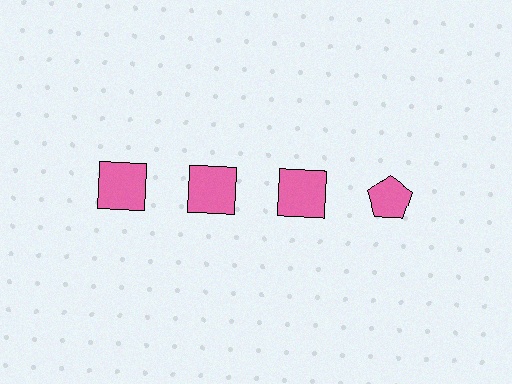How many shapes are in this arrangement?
There are 4 shapes arranged in a grid pattern.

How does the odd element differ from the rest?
It has a different shape: pentagon instead of square.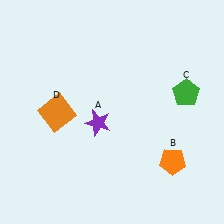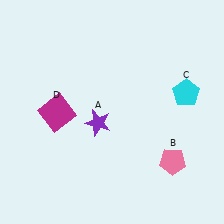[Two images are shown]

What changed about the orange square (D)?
In Image 1, D is orange. In Image 2, it changed to magenta.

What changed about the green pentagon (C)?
In Image 1, C is green. In Image 2, it changed to cyan.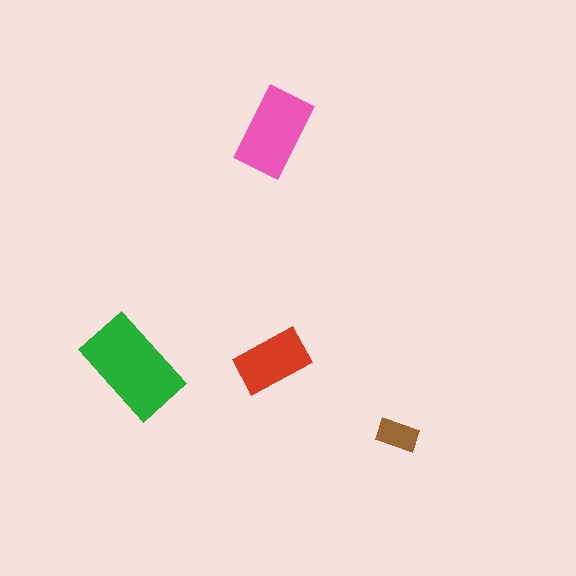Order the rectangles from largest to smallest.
the green one, the pink one, the red one, the brown one.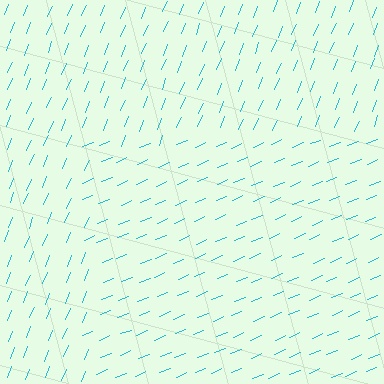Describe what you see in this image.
The image is filled with small cyan line segments. A rectangle region in the image has lines oriented differently from the surrounding lines, creating a visible texture boundary.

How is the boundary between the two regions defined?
The boundary is defined purely by a change in line orientation (approximately 45 degrees difference). All lines are the same color and thickness.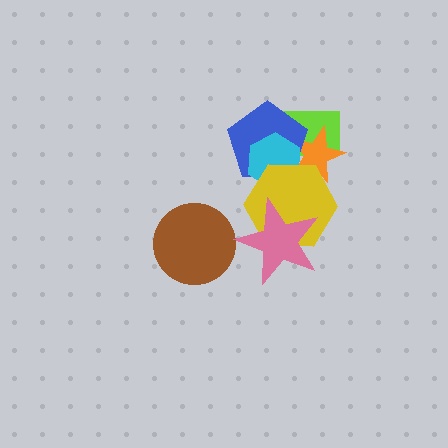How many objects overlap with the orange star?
4 objects overlap with the orange star.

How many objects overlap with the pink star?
1 object overlaps with the pink star.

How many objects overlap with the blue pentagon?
4 objects overlap with the blue pentagon.